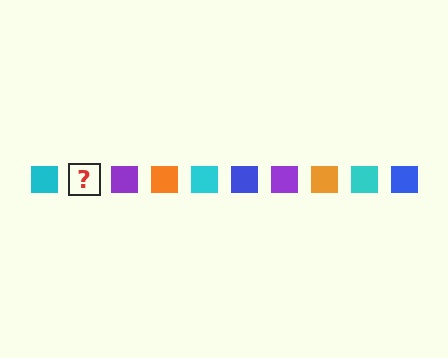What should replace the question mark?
The question mark should be replaced with a blue square.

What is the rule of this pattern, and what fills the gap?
The rule is that the pattern cycles through cyan, blue, purple, orange squares. The gap should be filled with a blue square.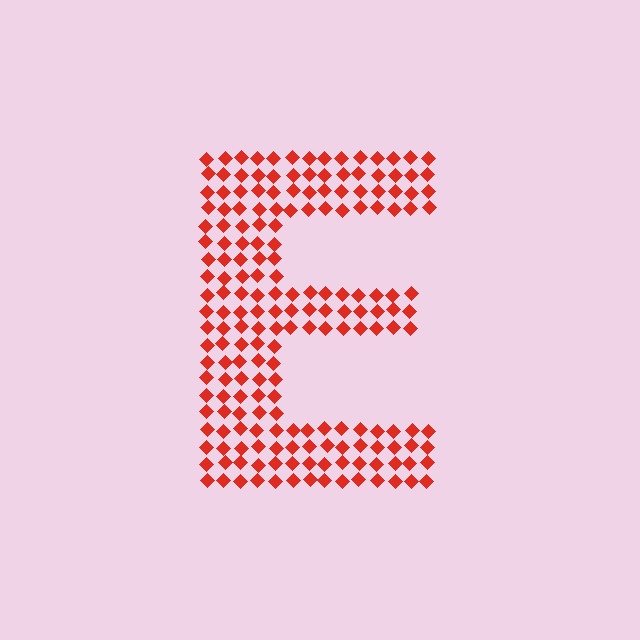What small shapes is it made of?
It is made of small diamonds.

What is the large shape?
The large shape is the letter E.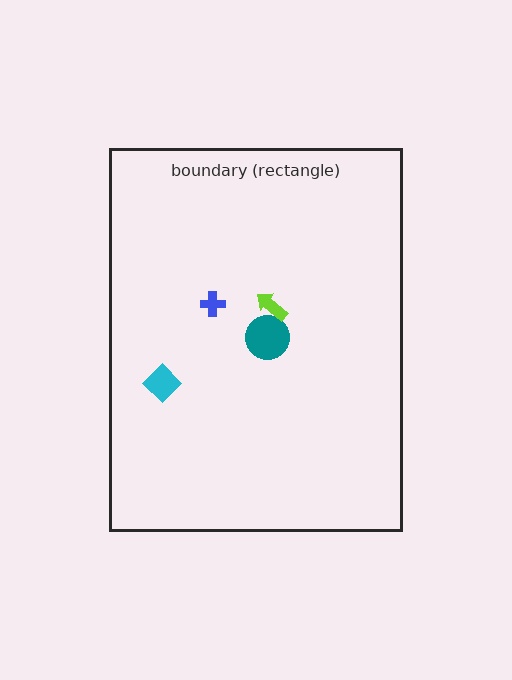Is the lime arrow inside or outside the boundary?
Inside.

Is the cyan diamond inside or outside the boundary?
Inside.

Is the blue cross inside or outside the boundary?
Inside.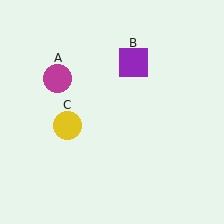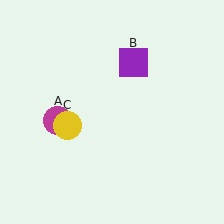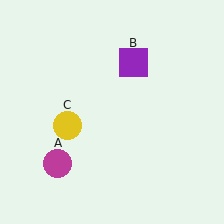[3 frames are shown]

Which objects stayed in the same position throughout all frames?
Purple square (object B) and yellow circle (object C) remained stationary.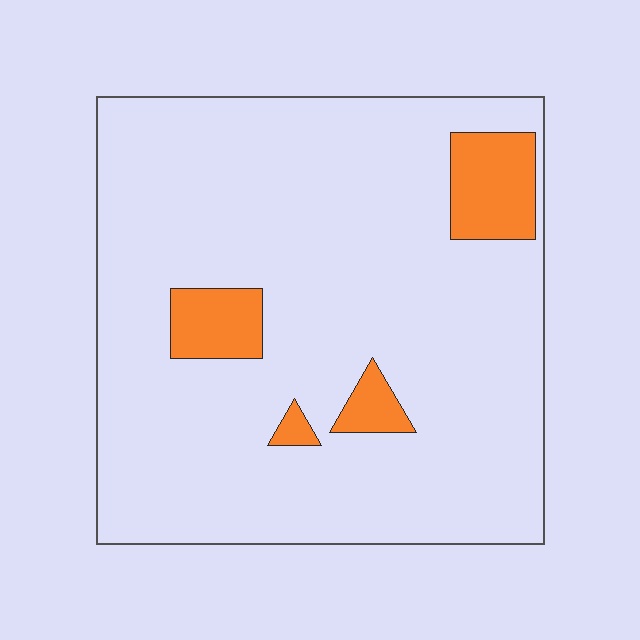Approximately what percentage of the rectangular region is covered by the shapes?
Approximately 10%.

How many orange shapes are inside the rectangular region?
4.